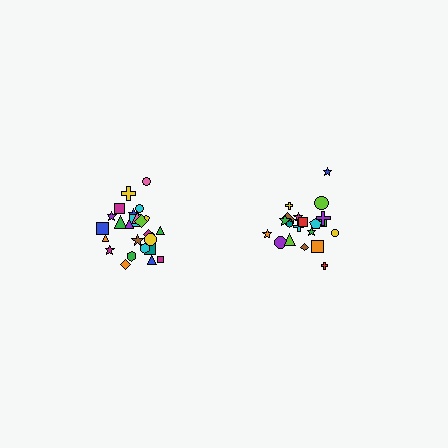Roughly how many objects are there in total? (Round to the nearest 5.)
Roughly 45 objects in total.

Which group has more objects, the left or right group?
The left group.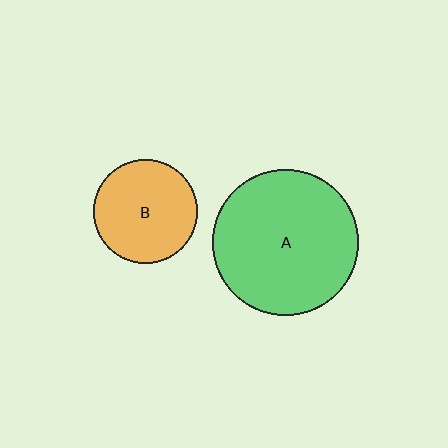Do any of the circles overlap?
No, none of the circles overlap.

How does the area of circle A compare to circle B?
Approximately 1.9 times.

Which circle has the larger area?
Circle A (green).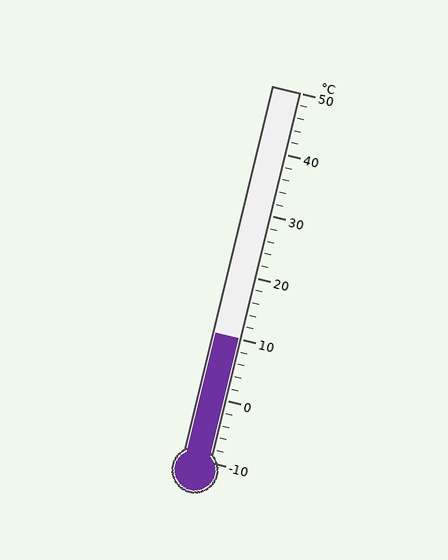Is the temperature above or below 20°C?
The temperature is below 20°C.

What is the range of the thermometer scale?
The thermometer scale ranges from -10°C to 50°C.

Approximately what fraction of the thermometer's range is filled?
The thermometer is filled to approximately 35% of its range.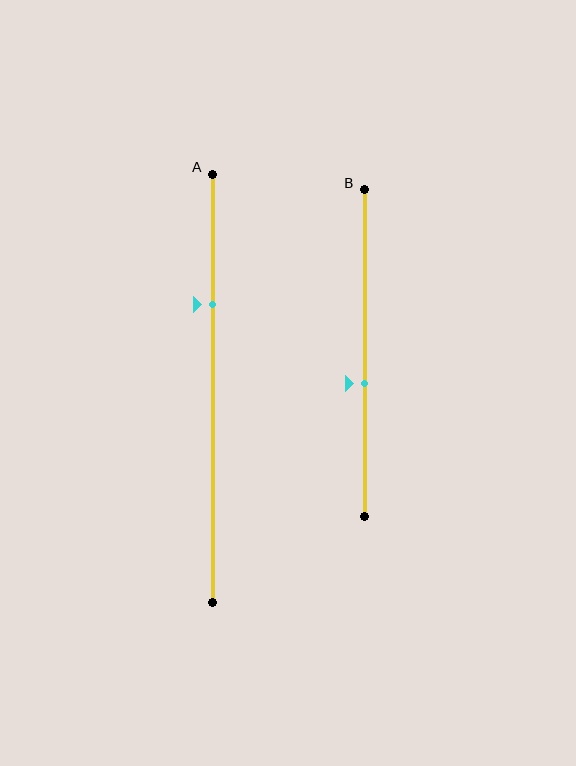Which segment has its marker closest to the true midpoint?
Segment B has its marker closest to the true midpoint.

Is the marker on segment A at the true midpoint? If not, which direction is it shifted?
No, the marker on segment A is shifted upward by about 20% of the segment length.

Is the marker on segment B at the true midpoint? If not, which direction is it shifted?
No, the marker on segment B is shifted downward by about 9% of the segment length.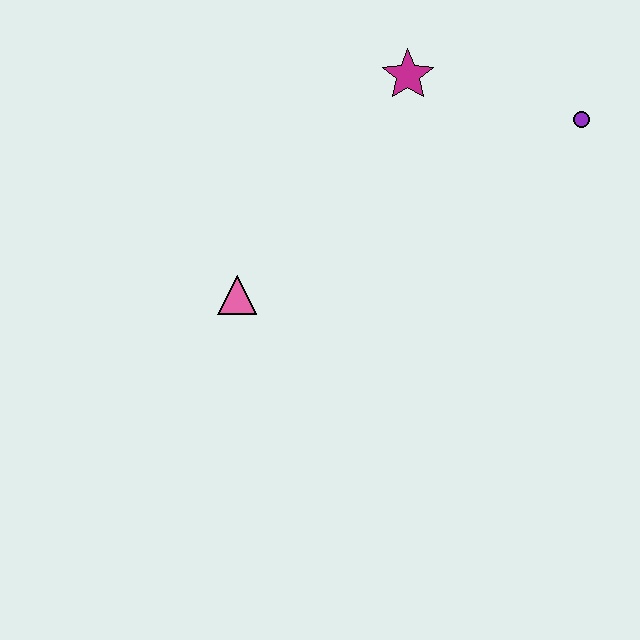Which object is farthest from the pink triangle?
The purple circle is farthest from the pink triangle.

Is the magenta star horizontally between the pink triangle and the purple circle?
Yes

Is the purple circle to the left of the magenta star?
No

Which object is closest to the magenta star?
The purple circle is closest to the magenta star.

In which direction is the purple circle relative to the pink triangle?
The purple circle is to the right of the pink triangle.